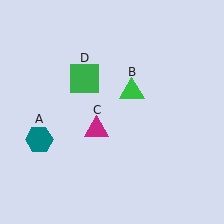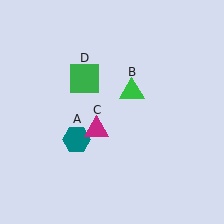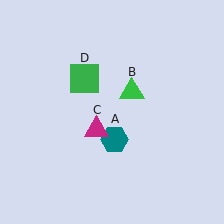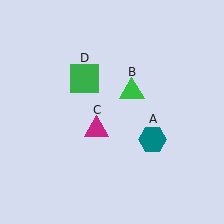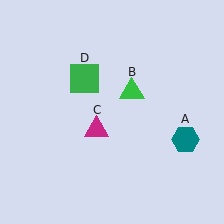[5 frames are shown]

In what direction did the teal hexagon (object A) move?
The teal hexagon (object A) moved right.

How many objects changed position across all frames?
1 object changed position: teal hexagon (object A).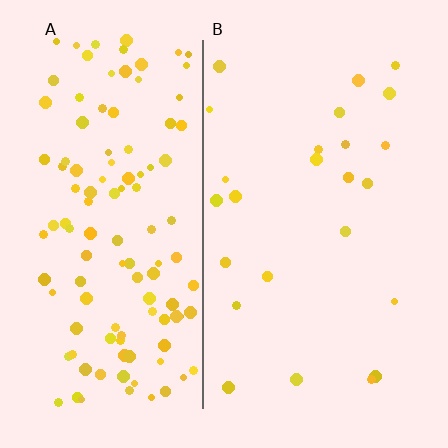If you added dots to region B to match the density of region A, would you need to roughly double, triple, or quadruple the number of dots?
Approximately quadruple.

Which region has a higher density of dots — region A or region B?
A (the left).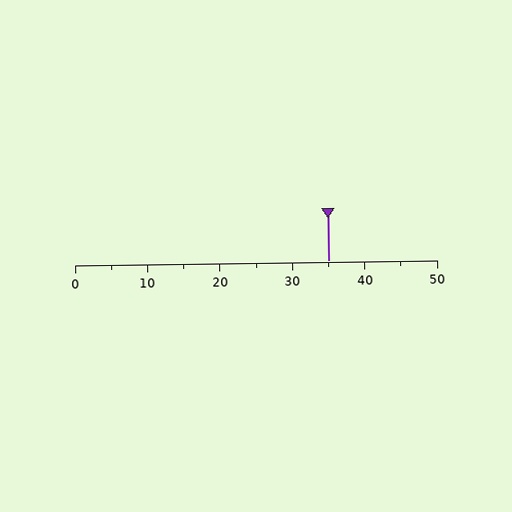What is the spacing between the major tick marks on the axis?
The major ticks are spaced 10 apart.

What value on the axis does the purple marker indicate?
The marker indicates approximately 35.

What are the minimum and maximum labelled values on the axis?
The axis runs from 0 to 50.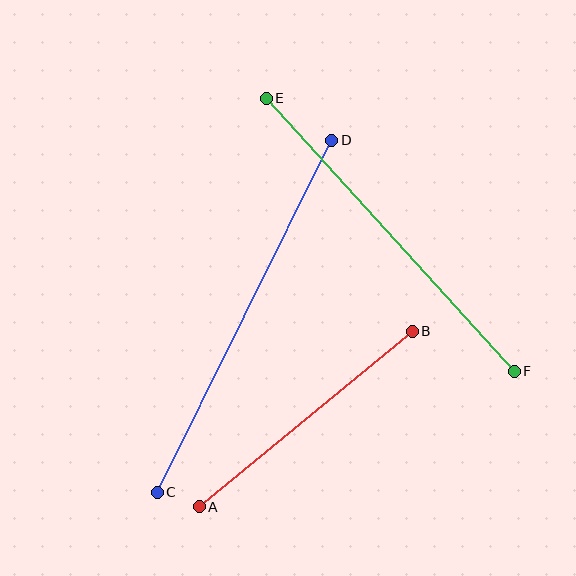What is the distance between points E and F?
The distance is approximately 369 pixels.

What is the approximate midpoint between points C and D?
The midpoint is at approximately (244, 316) pixels.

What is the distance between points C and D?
The distance is approximately 393 pixels.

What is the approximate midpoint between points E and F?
The midpoint is at approximately (390, 235) pixels.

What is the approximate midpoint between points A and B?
The midpoint is at approximately (306, 419) pixels.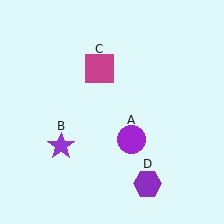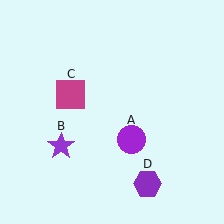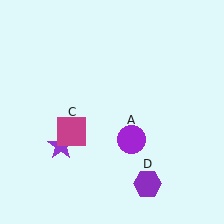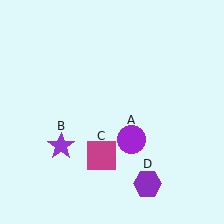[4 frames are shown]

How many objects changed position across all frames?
1 object changed position: magenta square (object C).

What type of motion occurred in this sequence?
The magenta square (object C) rotated counterclockwise around the center of the scene.